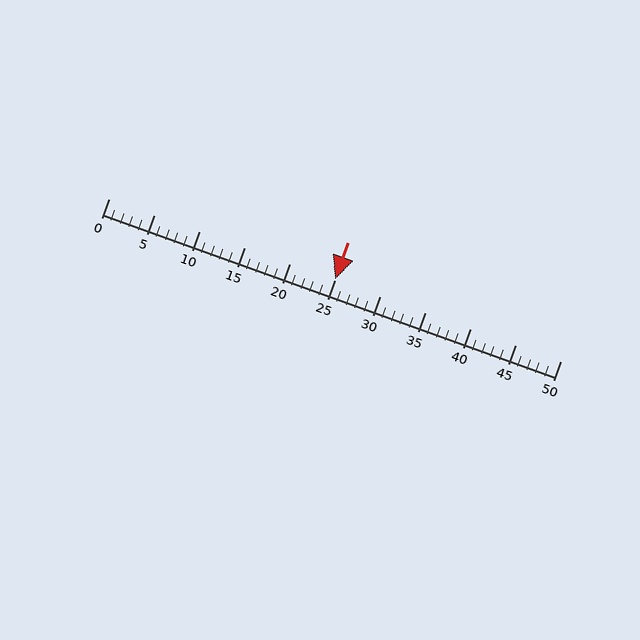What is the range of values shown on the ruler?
The ruler shows values from 0 to 50.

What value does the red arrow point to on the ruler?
The red arrow points to approximately 25.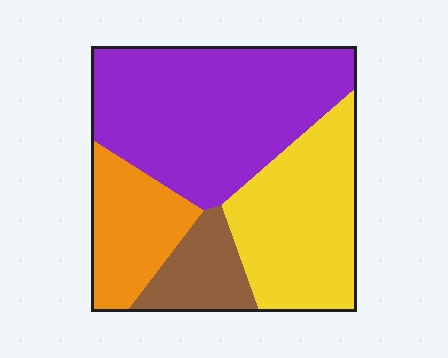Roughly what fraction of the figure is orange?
Orange takes up less than a quarter of the figure.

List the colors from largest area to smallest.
From largest to smallest: purple, yellow, orange, brown.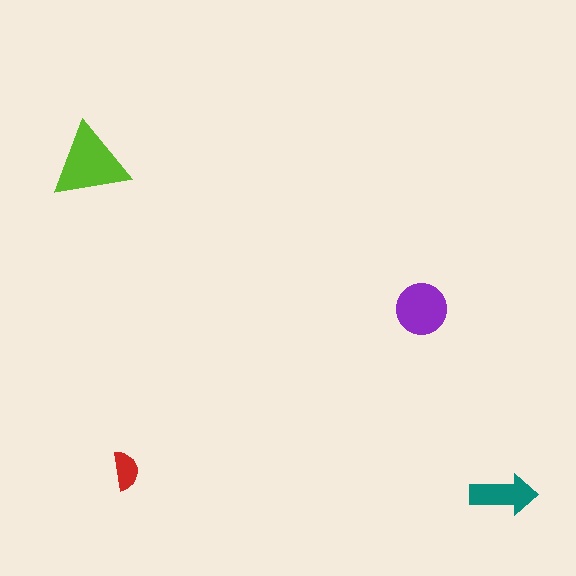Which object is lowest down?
The teal arrow is bottommost.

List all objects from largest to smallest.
The lime triangle, the purple circle, the teal arrow, the red semicircle.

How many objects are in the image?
There are 4 objects in the image.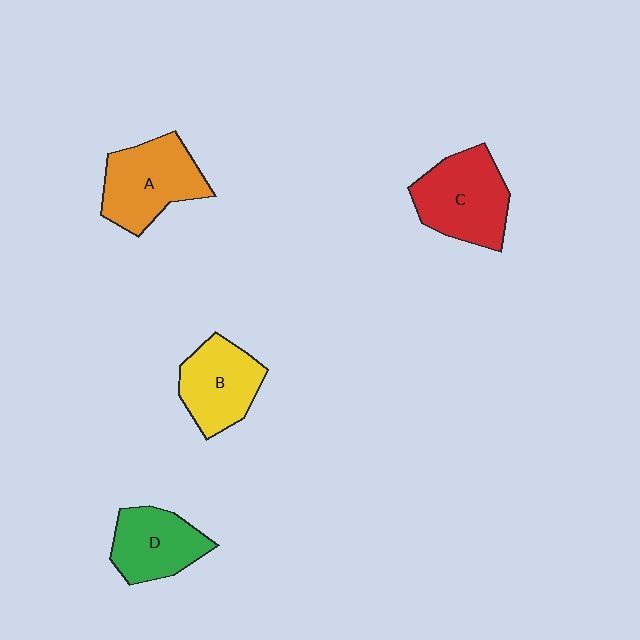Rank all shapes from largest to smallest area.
From largest to smallest: C (red), A (orange), B (yellow), D (green).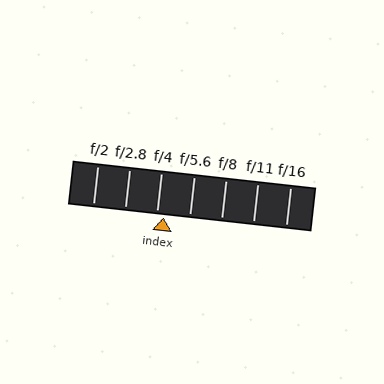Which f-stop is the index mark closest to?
The index mark is closest to f/4.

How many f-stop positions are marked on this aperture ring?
There are 7 f-stop positions marked.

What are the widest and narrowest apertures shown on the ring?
The widest aperture shown is f/2 and the narrowest is f/16.